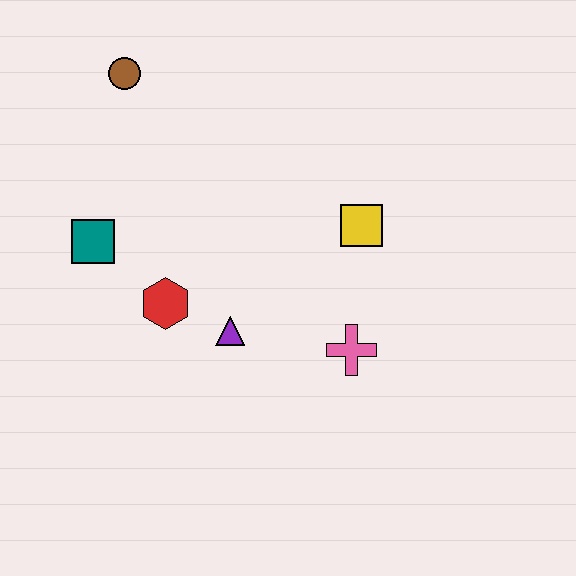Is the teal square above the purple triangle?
Yes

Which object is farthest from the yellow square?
The brown circle is farthest from the yellow square.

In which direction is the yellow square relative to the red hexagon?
The yellow square is to the right of the red hexagon.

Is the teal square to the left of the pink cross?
Yes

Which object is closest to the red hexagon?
The purple triangle is closest to the red hexagon.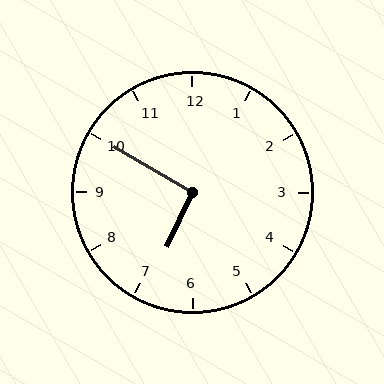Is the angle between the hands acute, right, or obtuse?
It is right.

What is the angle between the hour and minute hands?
Approximately 95 degrees.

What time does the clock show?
6:50.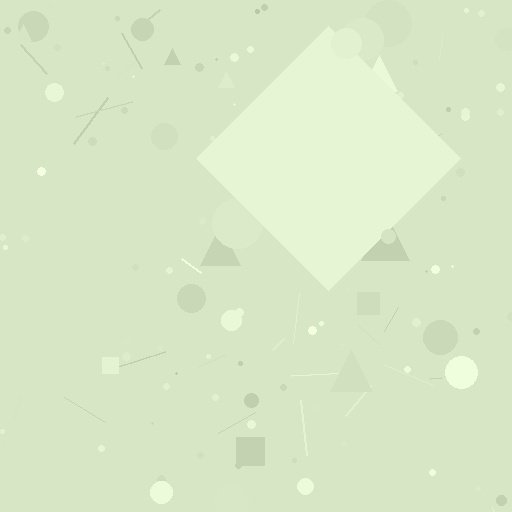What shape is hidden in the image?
A diamond is hidden in the image.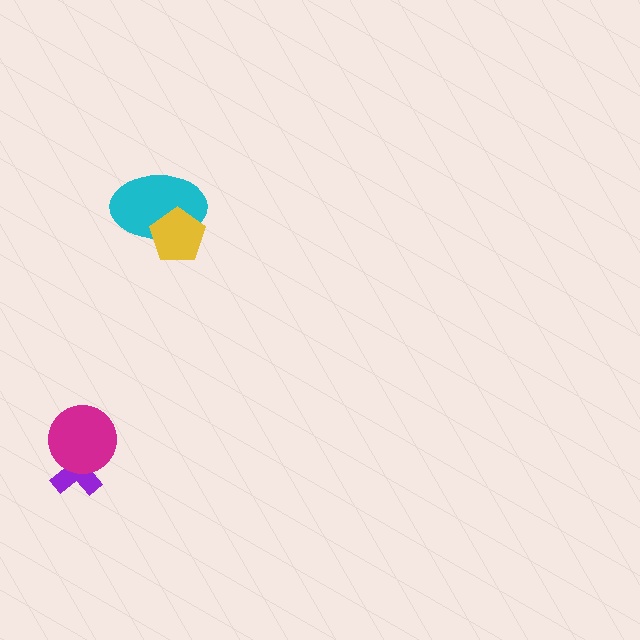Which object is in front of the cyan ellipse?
The yellow pentagon is in front of the cyan ellipse.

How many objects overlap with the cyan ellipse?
1 object overlaps with the cyan ellipse.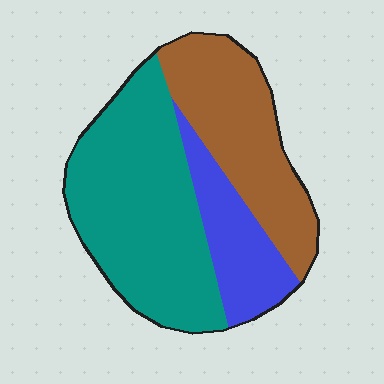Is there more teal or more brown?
Teal.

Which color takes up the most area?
Teal, at roughly 50%.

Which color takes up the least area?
Blue, at roughly 20%.